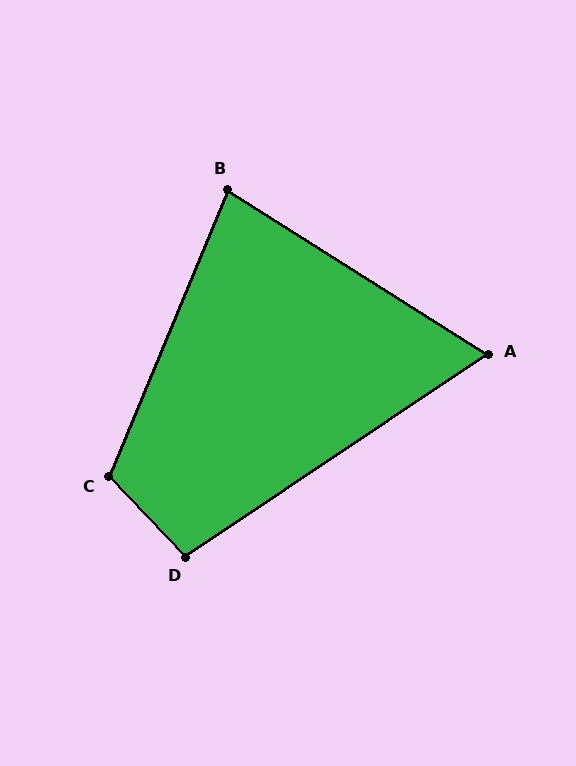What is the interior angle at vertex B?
Approximately 80 degrees (acute).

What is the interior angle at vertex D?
Approximately 100 degrees (obtuse).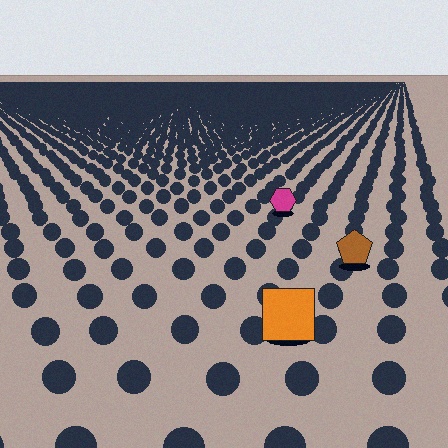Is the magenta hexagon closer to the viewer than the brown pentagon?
No. The brown pentagon is closer — you can tell from the texture gradient: the ground texture is coarser near it.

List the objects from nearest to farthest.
From nearest to farthest: the orange square, the brown pentagon, the magenta hexagon.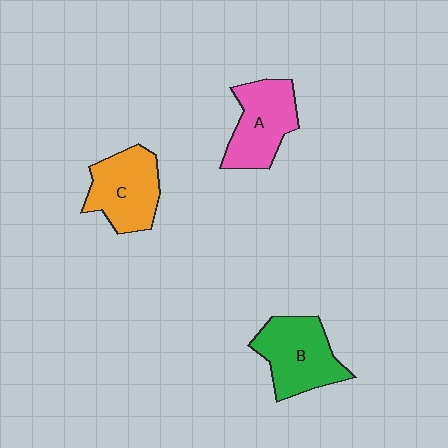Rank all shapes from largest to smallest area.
From largest to smallest: B (green), C (orange), A (pink).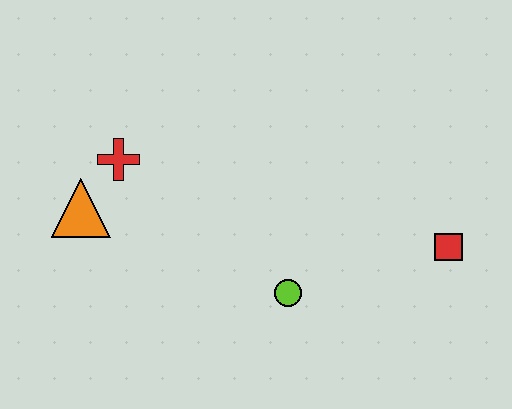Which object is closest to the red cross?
The orange triangle is closest to the red cross.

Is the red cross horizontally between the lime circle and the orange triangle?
Yes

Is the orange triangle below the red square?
No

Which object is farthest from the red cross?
The red square is farthest from the red cross.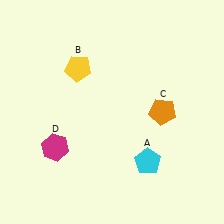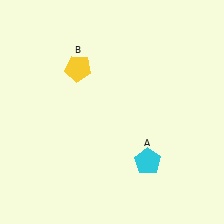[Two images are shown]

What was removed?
The magenta hexagon (D), the orange pentagon (C) were removed in Image 2.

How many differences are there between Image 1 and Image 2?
There are 2 differences between the two images.